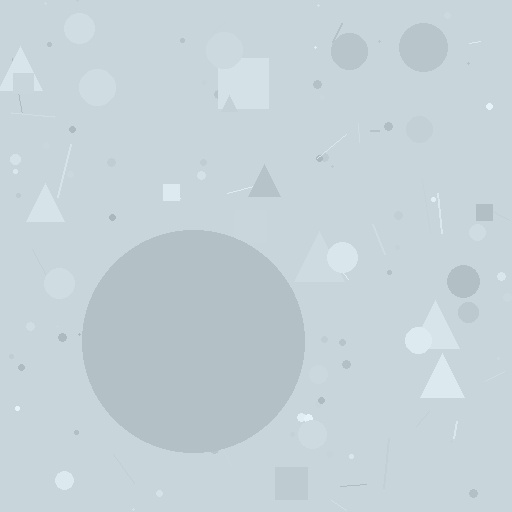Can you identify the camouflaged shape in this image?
The camouflaged shape is a circle.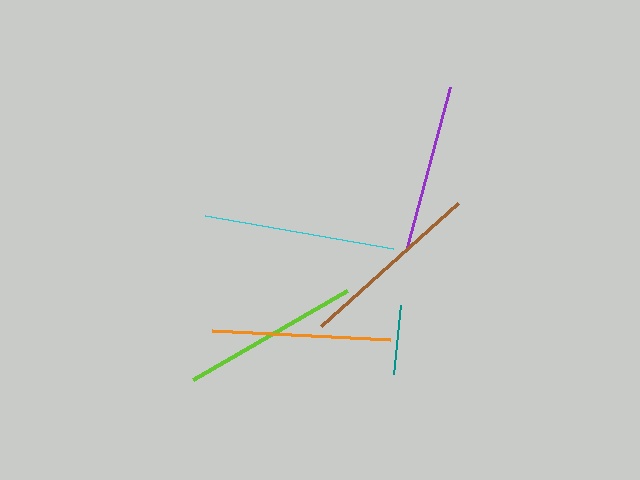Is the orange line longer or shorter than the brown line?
The brown line is longer than the orange line.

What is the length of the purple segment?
The purple segment is approximately 165 pixels long.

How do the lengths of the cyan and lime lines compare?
The cyan and lime lines are approximately the same length.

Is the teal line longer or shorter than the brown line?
The brown line is longer than the teal line.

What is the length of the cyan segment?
The cyan segment is approximately 191 pixels long.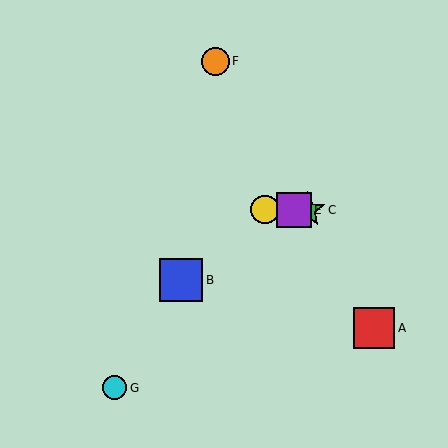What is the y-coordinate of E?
Object E is at y≈210.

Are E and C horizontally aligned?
Yes, both are at y≈210.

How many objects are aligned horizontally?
3 objects (C, D, E) are aligned horizontally.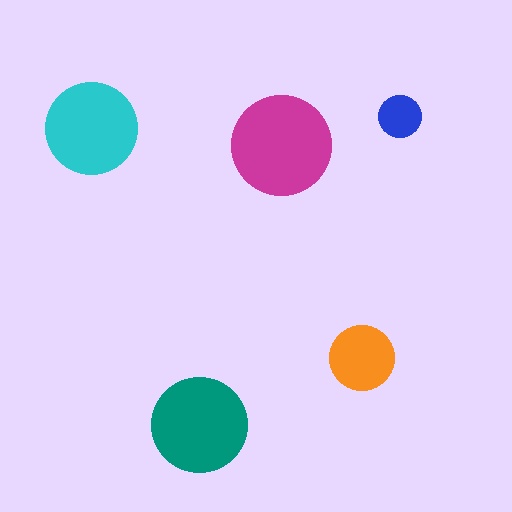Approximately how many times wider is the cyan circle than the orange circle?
About 1.5 times wider.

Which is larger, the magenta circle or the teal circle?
The magenta one.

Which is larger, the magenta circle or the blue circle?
The magenta one.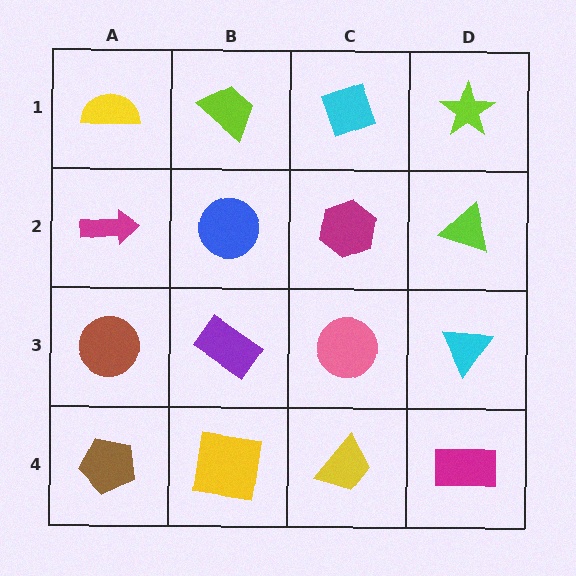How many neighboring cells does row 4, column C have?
3.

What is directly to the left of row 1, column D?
A cyan diamond.